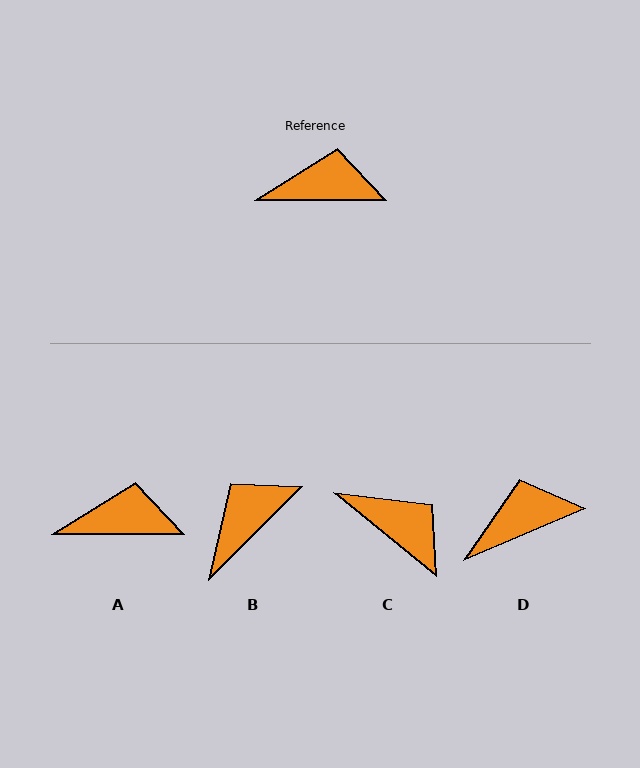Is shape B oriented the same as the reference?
No, it is off by about 45 degrees.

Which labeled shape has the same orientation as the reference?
A.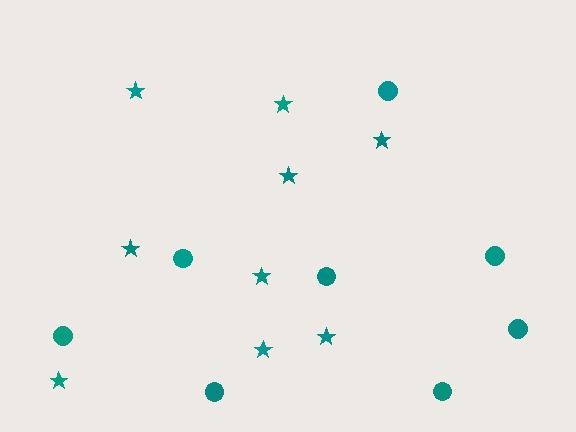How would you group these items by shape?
There are 2 groups: one group of circles (8) and one group of stars (9).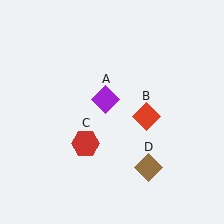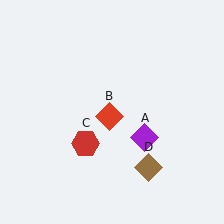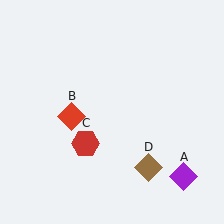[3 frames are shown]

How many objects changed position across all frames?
2 objects changed position: purple diamond (object A), red diamond (object B).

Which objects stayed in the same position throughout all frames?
Red hexagon (object C) and brown diamond (object D) remained stationary.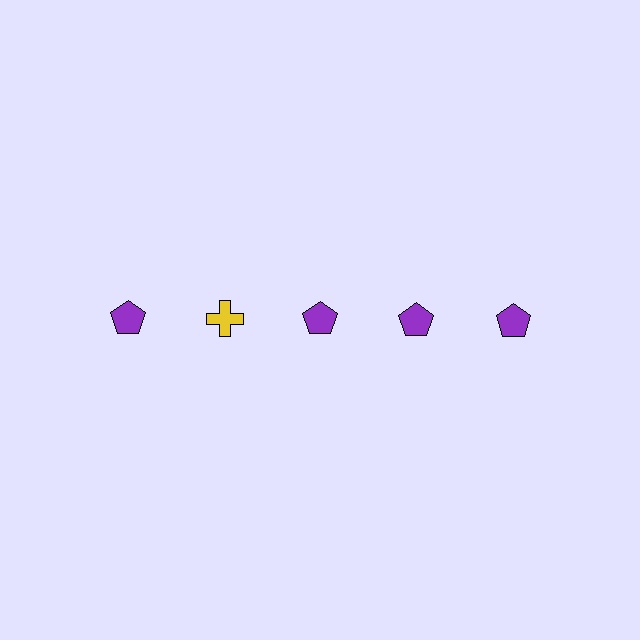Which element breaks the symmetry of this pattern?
The yellow cross in the top row, second from left column breaks the symmetry. All other shapes are purple pentagons.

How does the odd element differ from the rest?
It differs in both color (yellow instead of purple) and shape (cross instead of pentagon).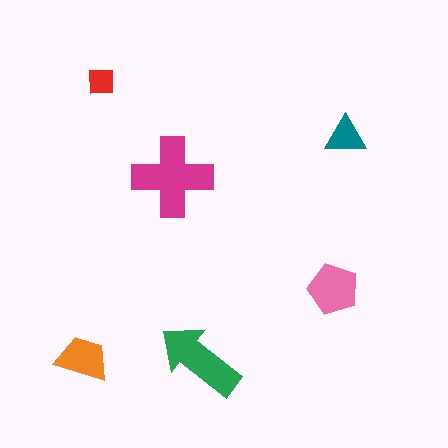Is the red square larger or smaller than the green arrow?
Smaller.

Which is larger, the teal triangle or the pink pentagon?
The pink pentagon.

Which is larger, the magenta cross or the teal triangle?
The magenta cross.